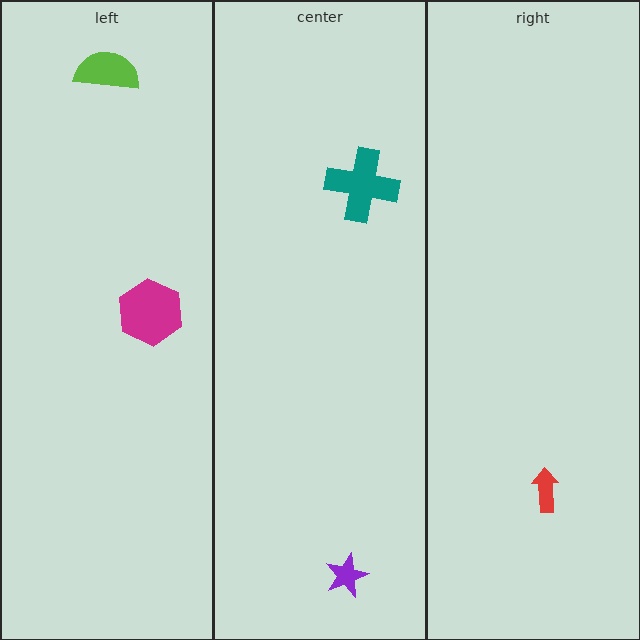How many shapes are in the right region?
1.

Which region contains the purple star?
The center region.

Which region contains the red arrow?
The right region.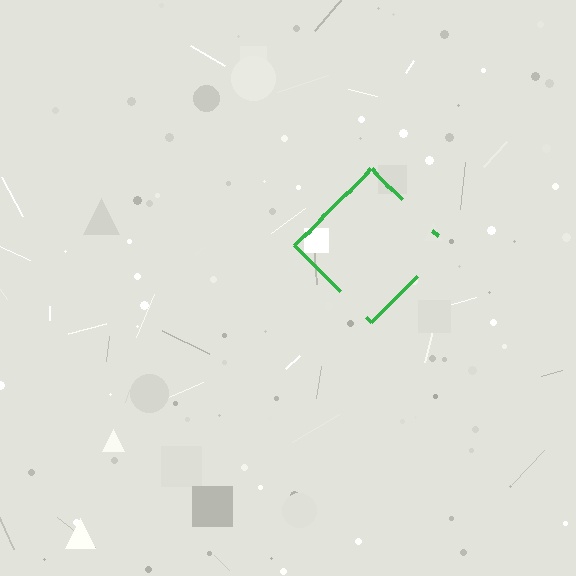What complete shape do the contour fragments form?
The contour fragments form a diamond.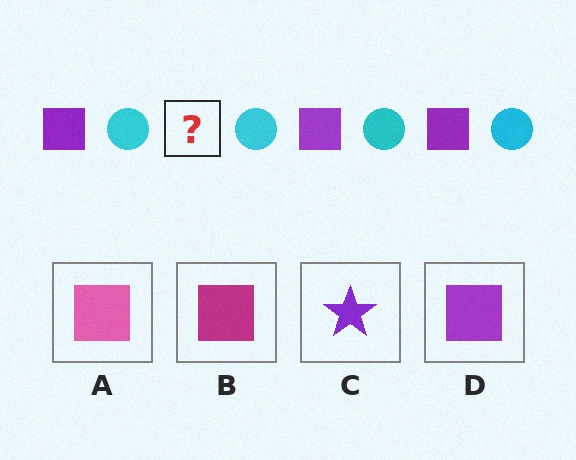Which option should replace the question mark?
Option D.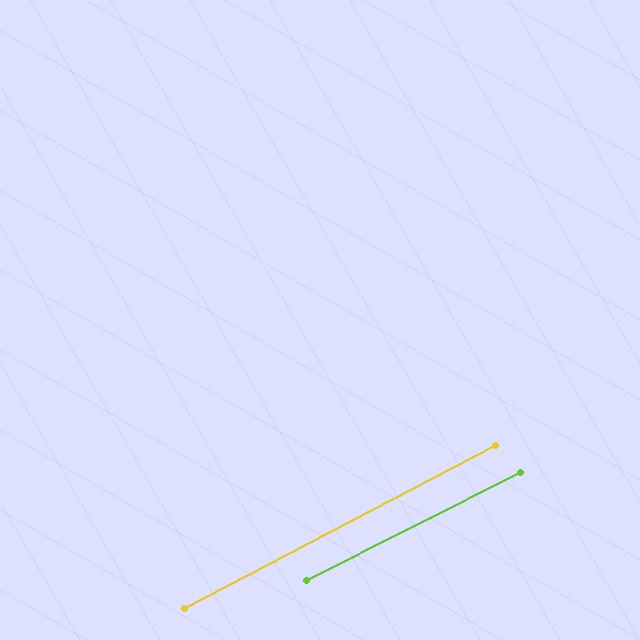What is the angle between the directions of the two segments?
Approximately 1 degree.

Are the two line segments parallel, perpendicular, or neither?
Parallel — their directions differ by only 0.9°.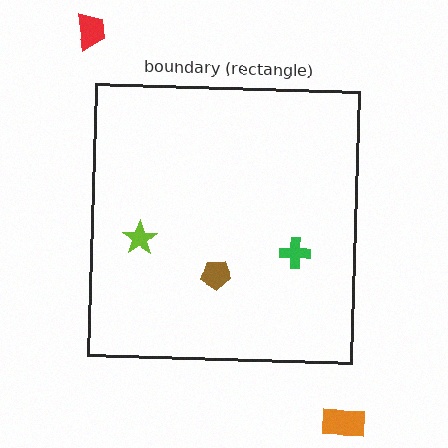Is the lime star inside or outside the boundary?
Inside.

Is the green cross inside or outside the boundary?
Inside.